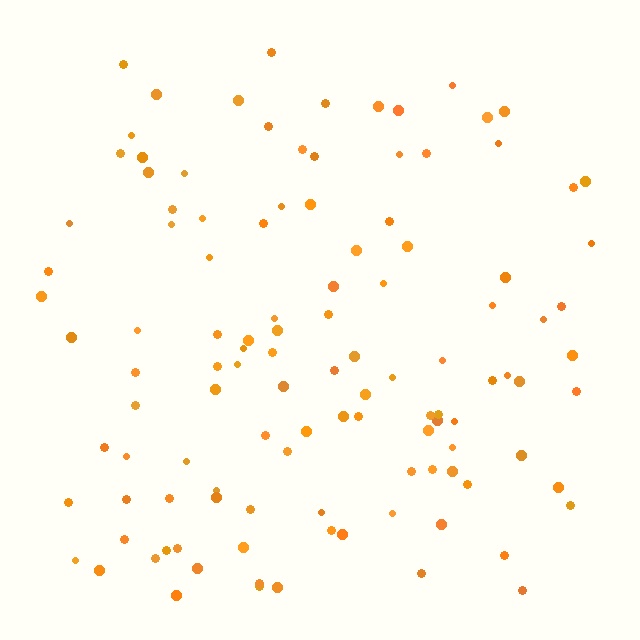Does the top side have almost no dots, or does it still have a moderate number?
Still a moderate number, just noticeably fewer than the bottom.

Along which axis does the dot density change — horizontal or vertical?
Vertical.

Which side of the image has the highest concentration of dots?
The bottom.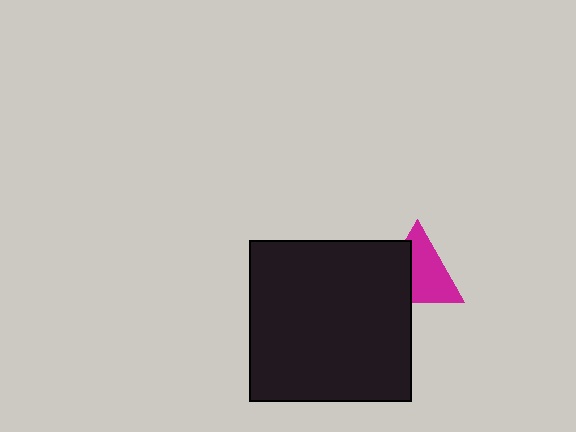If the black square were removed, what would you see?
You would see the complete magenta triangle.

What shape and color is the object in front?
The object in front is a black square.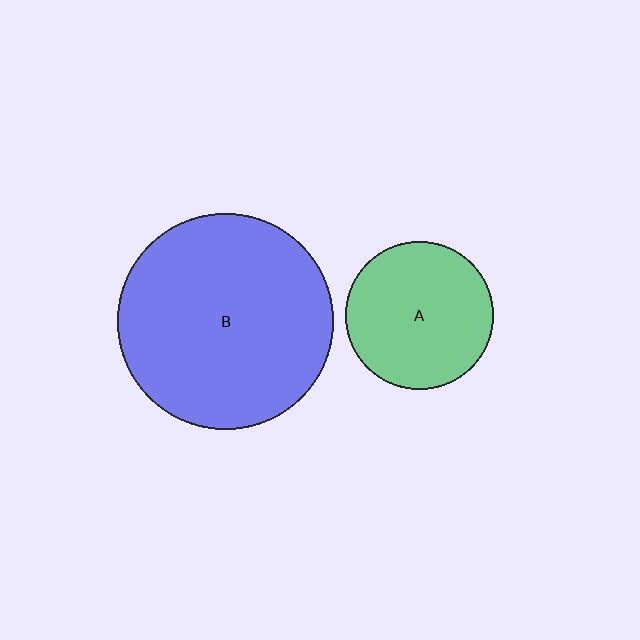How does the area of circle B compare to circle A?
Approximately 2.1 times.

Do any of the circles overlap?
No, none of the circles overlap.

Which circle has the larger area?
Circle B (blue).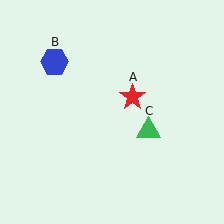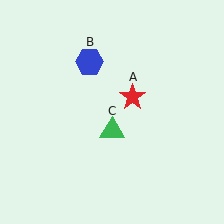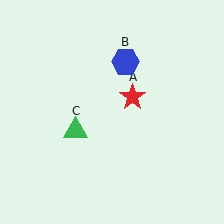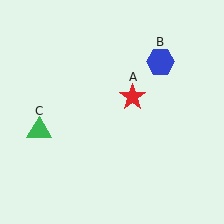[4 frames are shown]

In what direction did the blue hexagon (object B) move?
The blue hexagon (object B) moved right.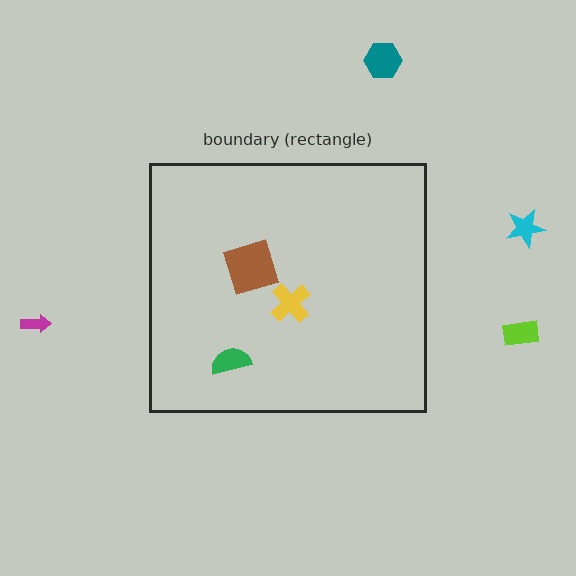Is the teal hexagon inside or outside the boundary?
Outside.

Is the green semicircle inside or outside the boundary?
Inside.